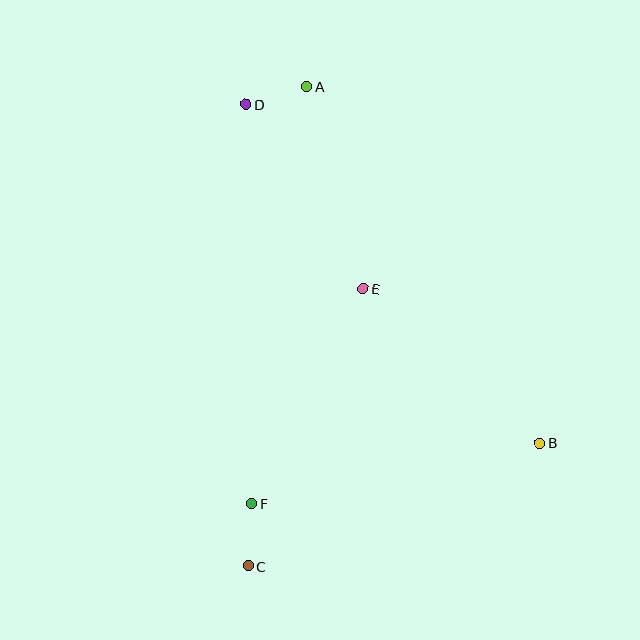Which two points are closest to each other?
Points C and F are closest to each other.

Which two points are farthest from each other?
Points A and C are farthest from each other.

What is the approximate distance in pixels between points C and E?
The distance between C and E is approximately 300 pixels.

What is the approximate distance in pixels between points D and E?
The distance between D and E is approximately 218 pixels.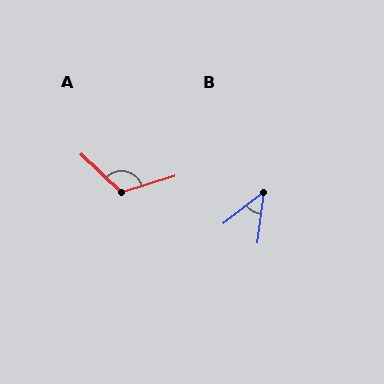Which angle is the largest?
A, at approximately 119 degrees.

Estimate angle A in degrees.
Approximately 119 degrees.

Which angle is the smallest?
B, at approximately 44 degrees.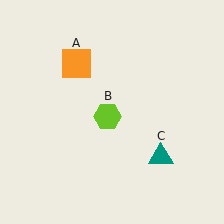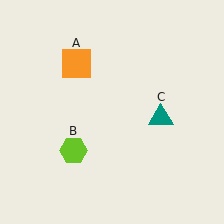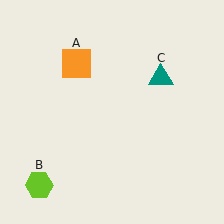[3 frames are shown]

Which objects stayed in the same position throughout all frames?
Orange square (object A) remained stationary.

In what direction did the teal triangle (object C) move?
The teal triangle (object C) moved up.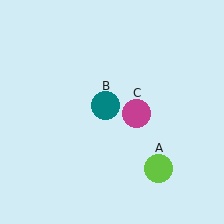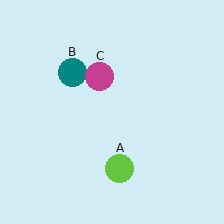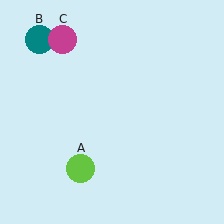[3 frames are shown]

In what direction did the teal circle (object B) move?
The teal circle (object B) moved up and to the left.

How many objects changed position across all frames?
3 objects changed position: lime circle (object A), teal circle (object B), magenta circle (object C).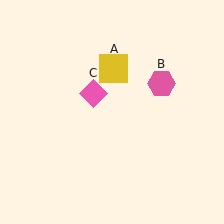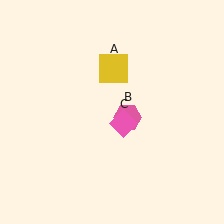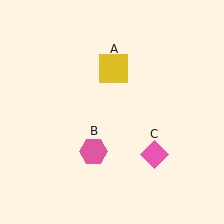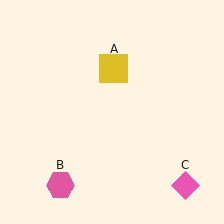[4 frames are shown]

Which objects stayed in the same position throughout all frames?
Yellow square (object A) remained stationary.